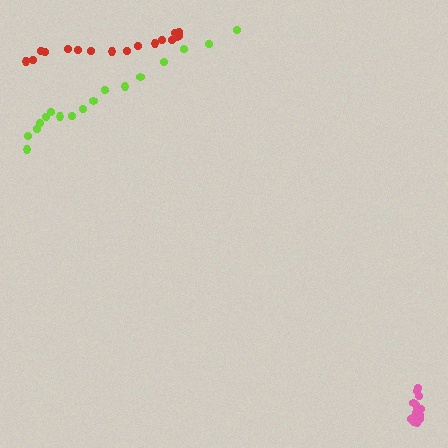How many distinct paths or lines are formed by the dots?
There are 3 distinct paths.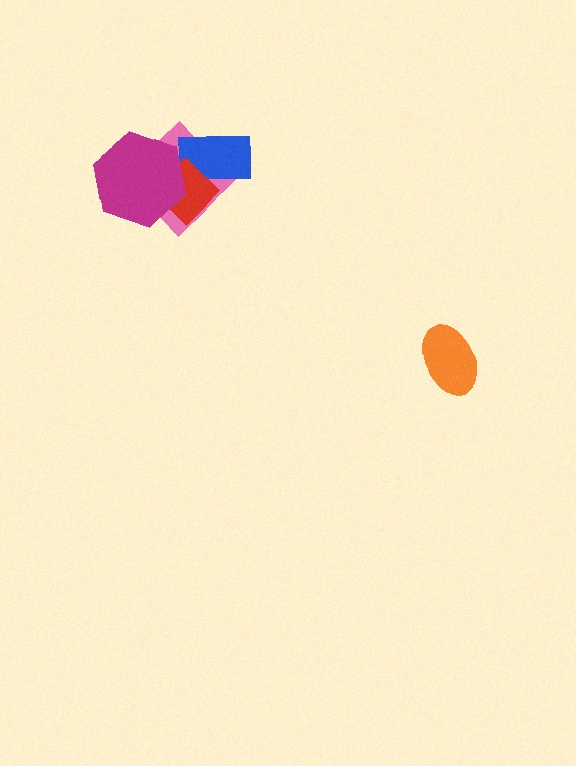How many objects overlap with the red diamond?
3 objects overlap with the red diamond.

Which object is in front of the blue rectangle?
The red diamond is in front of the blue rectangle.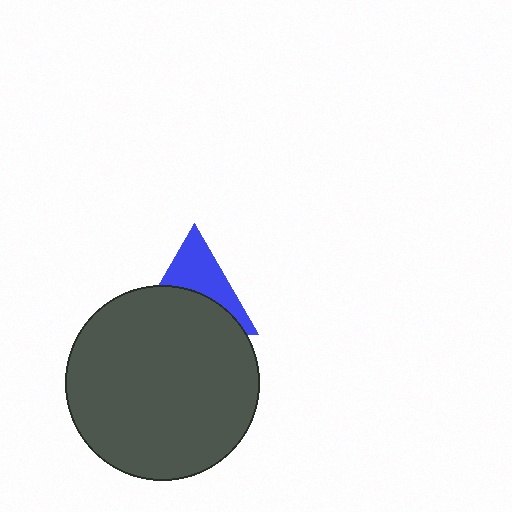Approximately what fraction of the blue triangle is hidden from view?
Roughly 54% of the blue triangle is hidden behind the dark gray circle.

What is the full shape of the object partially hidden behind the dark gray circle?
The partially hidden object is a blue triangle.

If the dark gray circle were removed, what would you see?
You would see the complete blue triangle.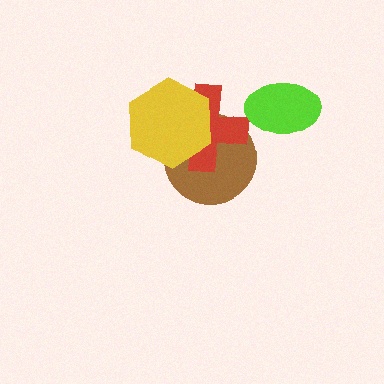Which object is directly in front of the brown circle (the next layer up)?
The red cross is directly in front of the brown circle.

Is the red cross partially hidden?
Yes, it is partially covered by another shape.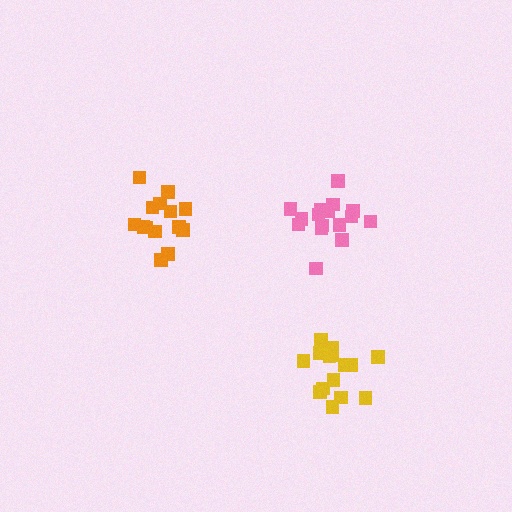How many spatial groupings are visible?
There are 3 spatial groupings.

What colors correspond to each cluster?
The clusters are colored: orange, pink, yellow.